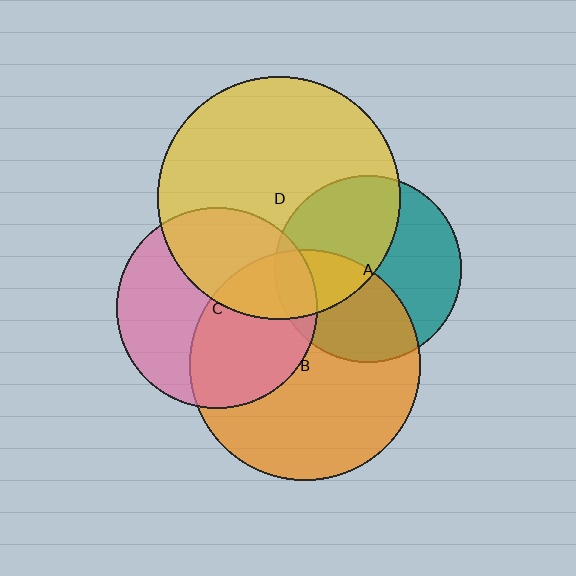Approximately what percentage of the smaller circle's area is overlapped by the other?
Approximately 20%.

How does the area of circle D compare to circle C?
Approximately 1.5 times.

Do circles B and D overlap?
Yes.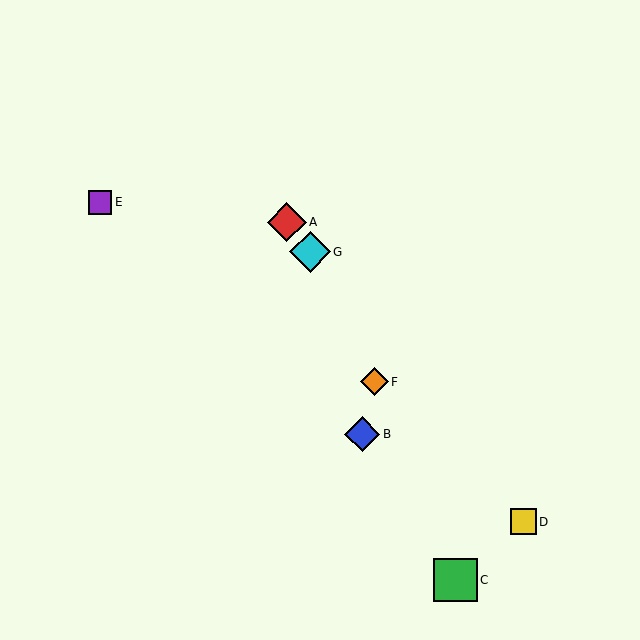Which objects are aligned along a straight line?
Objects A, D, G are aligned along a straight line.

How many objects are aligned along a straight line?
3 objects (A, D, G) are aligned along a straight line.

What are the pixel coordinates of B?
Object B is at (362, 434).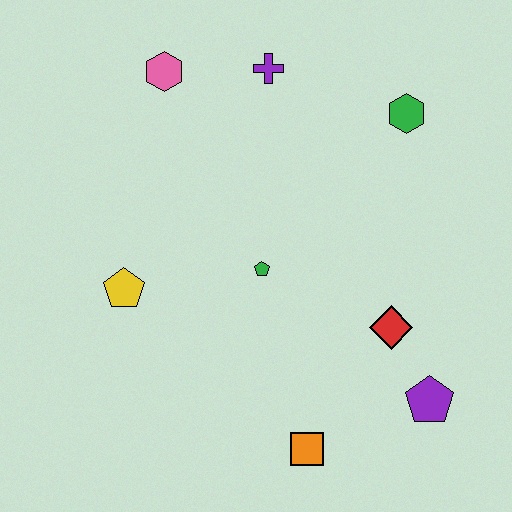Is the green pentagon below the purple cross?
Yes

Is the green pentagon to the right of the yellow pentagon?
Yes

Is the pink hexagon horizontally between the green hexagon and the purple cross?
No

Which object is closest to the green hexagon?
The purple cross is closest to the green hexagon.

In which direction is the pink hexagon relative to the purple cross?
The pink hexagon is to the left of the purple cross.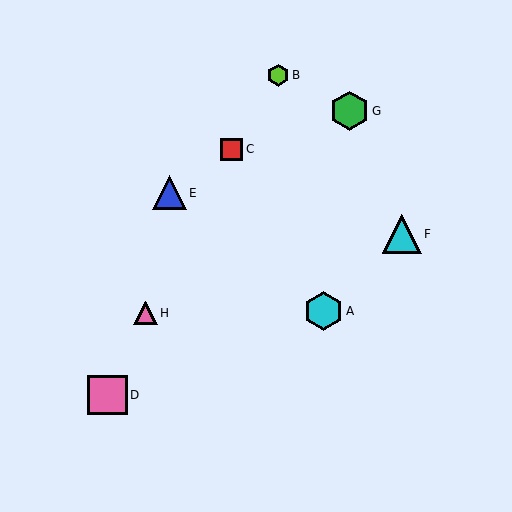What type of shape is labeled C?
Shape C is a red square.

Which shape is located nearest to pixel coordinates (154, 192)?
The blue triangle (labeled E) at (169, 193) is nearest to that location.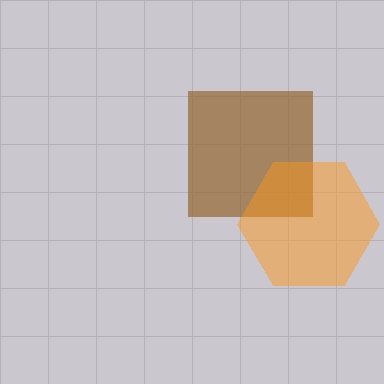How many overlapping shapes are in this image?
There are 2 overlapping shapes in the image.